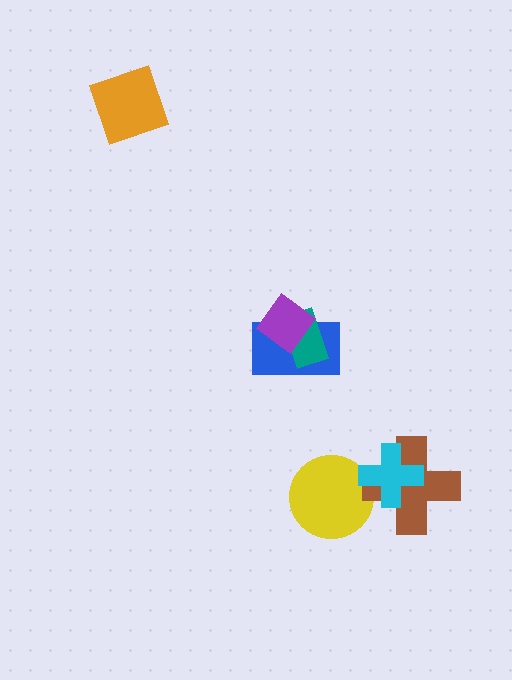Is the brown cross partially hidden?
Yes, it is partially covered by another shape.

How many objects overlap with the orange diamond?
0 objects overlap with the orange diamond.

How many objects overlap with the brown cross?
2 objects overlap with the brown cross.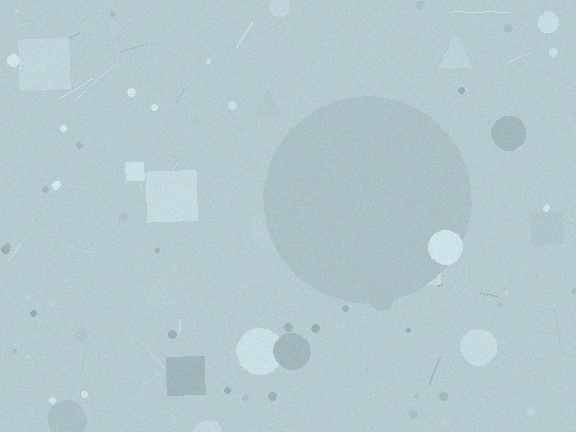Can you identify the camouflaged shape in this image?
The camouflaged shape is a circle.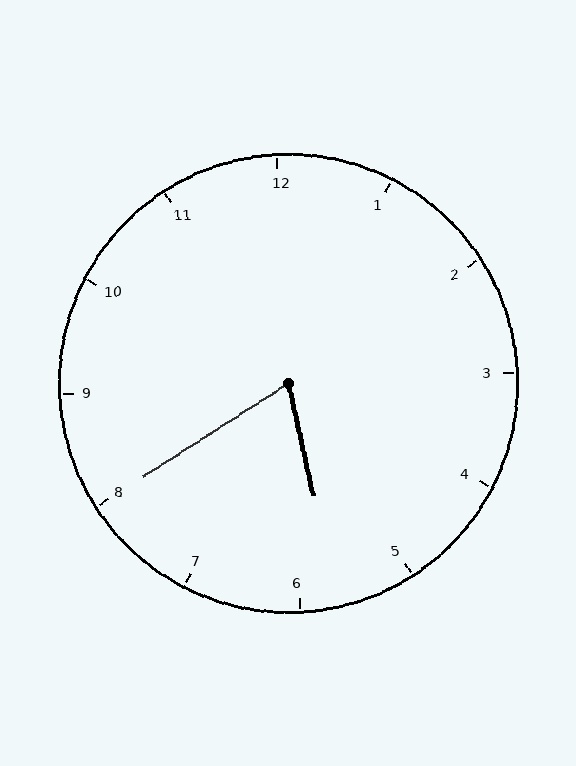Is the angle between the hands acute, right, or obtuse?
It is acute.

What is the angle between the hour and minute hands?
Approximately 70 degrees.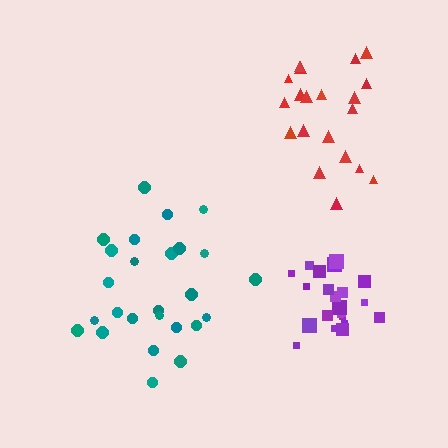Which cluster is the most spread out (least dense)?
Teal.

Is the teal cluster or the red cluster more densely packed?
Red.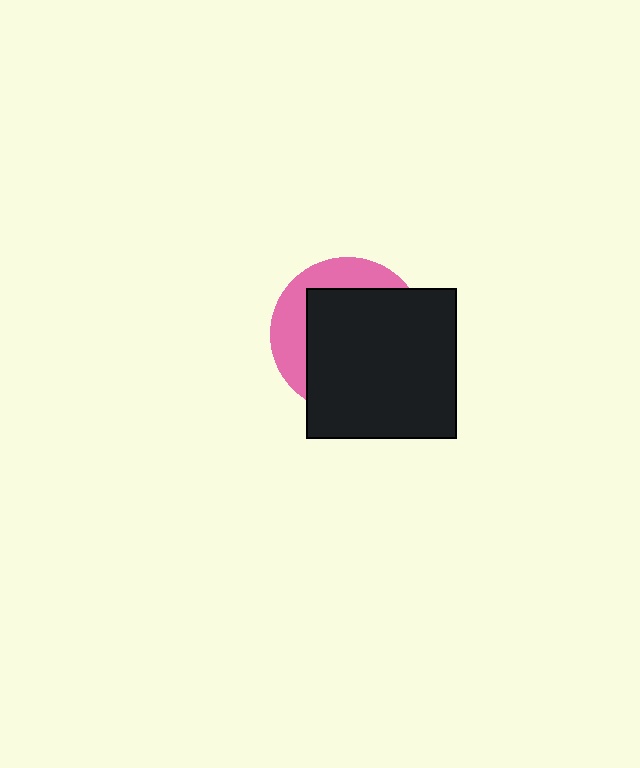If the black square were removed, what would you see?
You would see the complete pink circle.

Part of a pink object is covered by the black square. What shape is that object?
It is a circle.